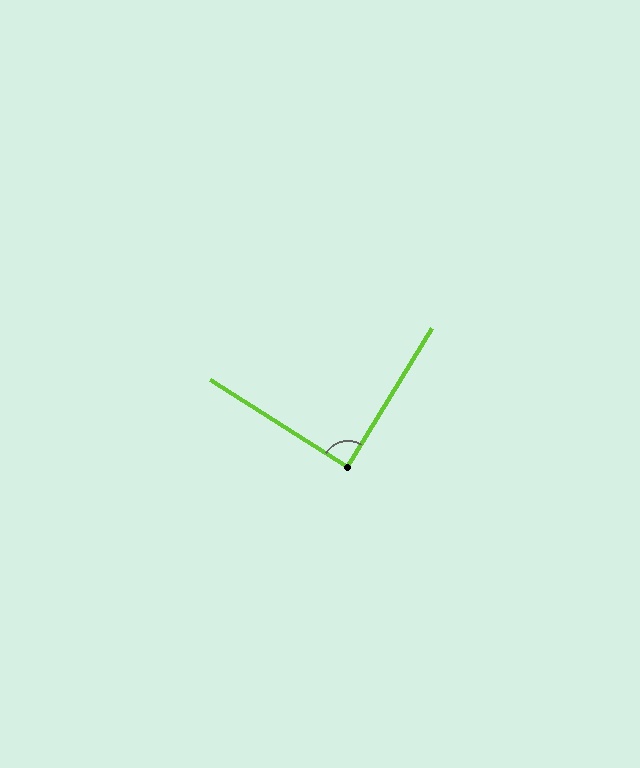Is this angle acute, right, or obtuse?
It is approximately a right angle.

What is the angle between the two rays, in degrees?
Approximately 89 degrees.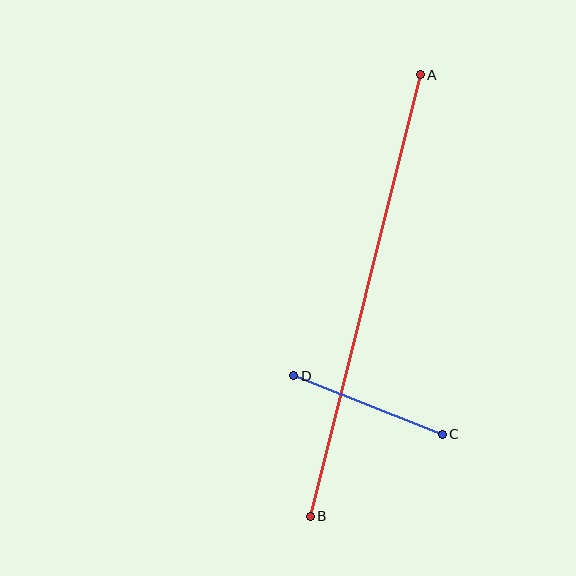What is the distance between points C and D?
The distance is approximately 160 pixels.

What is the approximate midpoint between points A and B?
The midpoint is at approximately (365, 296) pixels.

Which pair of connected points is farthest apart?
Points A and B are farthest apart.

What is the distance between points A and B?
The distance is approximately 455 pixels.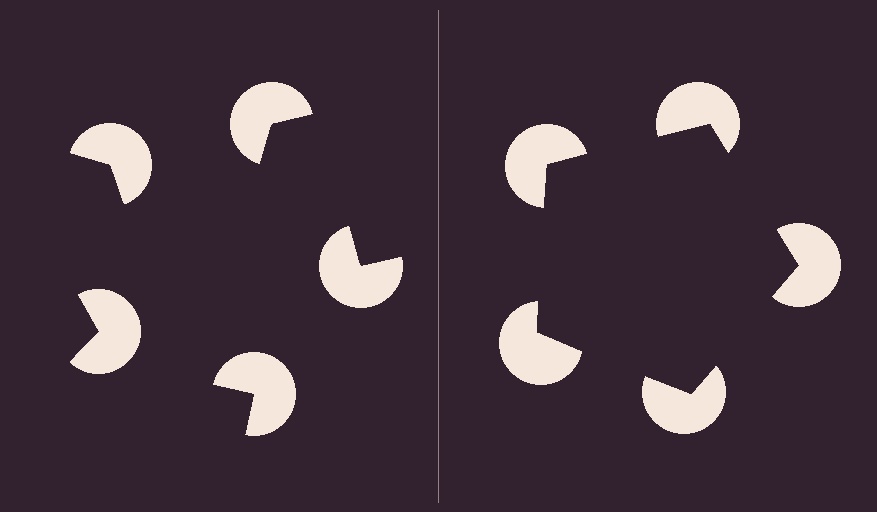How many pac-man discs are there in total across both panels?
10 — 5 on each side.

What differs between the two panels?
The pac-man discs are positioned identically on both sides; only the wedge orientations differ. On the right they align to a pentagon; on the left they are misaligned.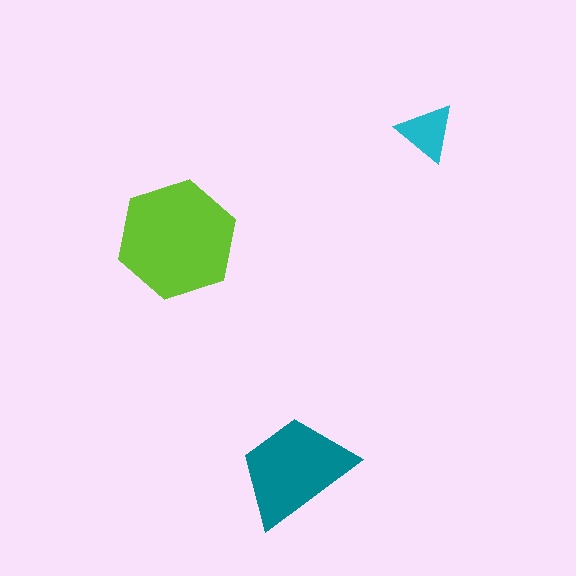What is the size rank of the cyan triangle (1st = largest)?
3rd.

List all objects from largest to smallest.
The lime hexagon, the teal trapezoid, the cyan triangle.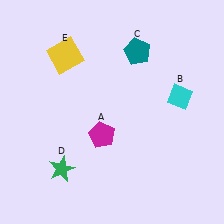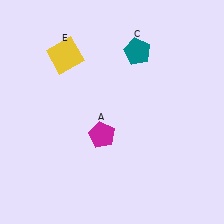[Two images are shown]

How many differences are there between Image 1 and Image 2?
There are 2 differences between the two images.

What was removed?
The cyan diamond (B), the green star (D) were removed in Image 2.